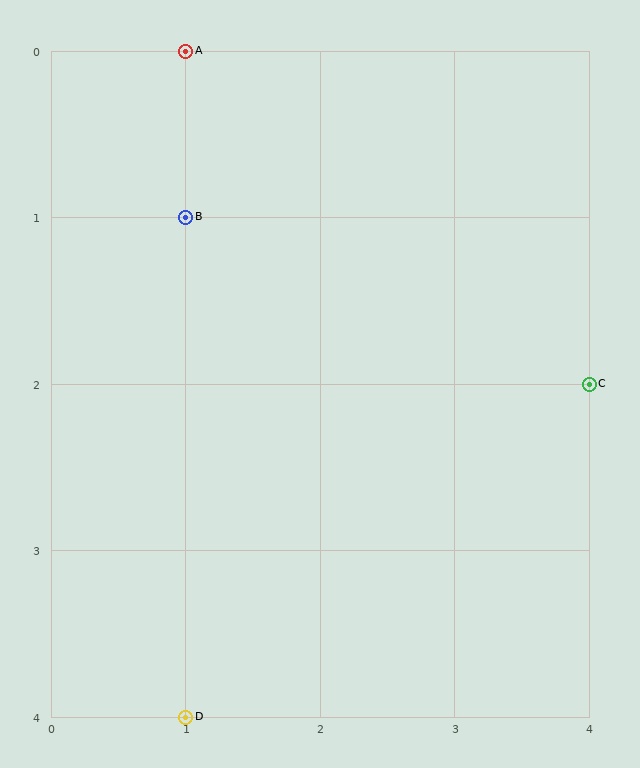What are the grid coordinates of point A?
Point A is at grid coordinates (1, 0).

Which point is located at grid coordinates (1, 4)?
Point D is at (1, 4).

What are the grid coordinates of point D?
Point D is at grid coordinates (1, 4).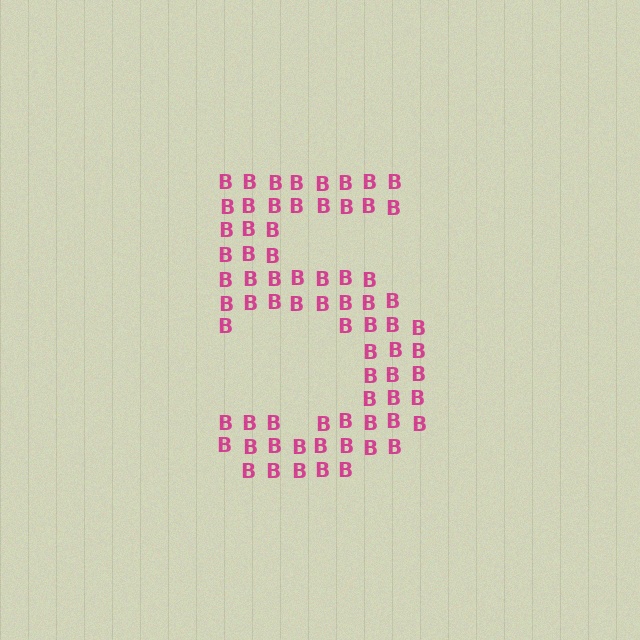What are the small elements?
The small elements are letter B's.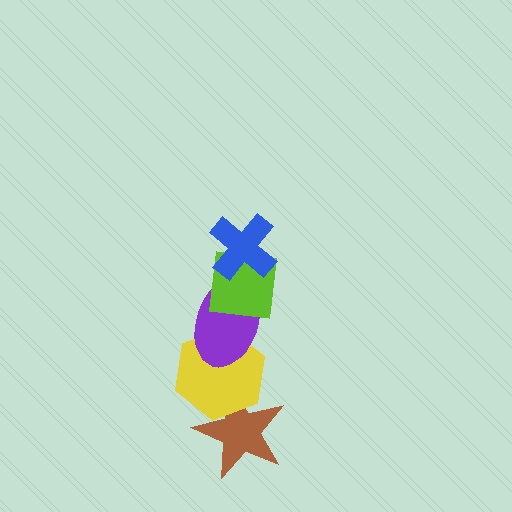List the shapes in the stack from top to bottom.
From top to bottom: the blue cross, the lime square, the purple ellipse, the yellow hexagon, the brown star.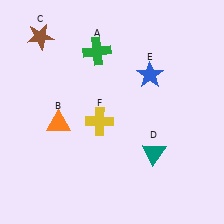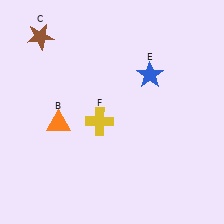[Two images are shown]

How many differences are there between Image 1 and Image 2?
There are 2 differences between the two images.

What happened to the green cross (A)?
The green cross (A) was removed in Image 2. It was in the top-left area of Image 1.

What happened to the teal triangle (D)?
The teal triangle (D) was removed in Image 2. It was in the bottom-right area of Image 1.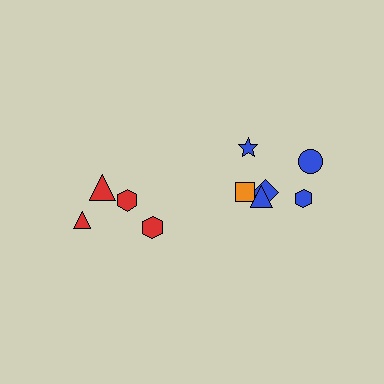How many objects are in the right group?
There are 6 objects.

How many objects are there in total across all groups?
There are 10 objects.